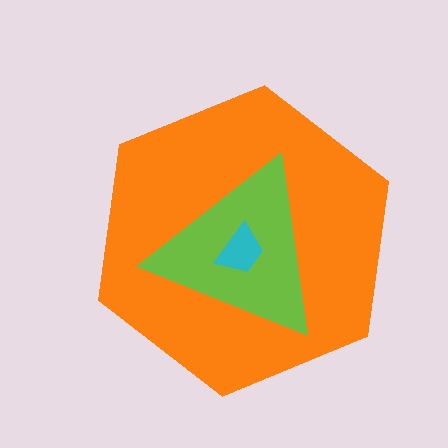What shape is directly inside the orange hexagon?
The lime triangle.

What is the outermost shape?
The orange hexagon.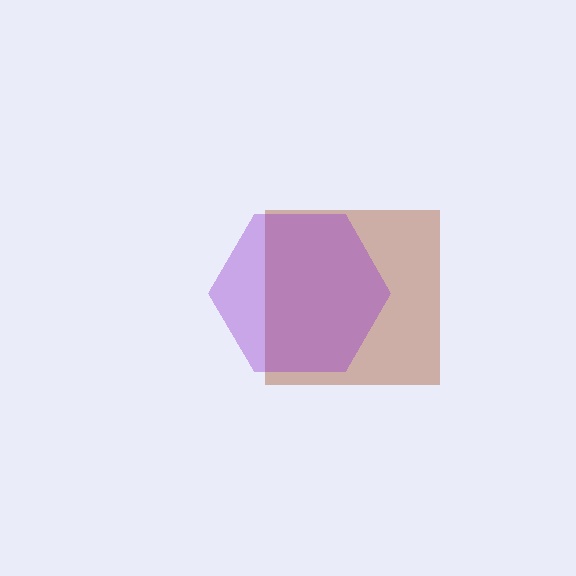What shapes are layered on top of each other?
The layered shapes are: a brown square, a purple hexagon.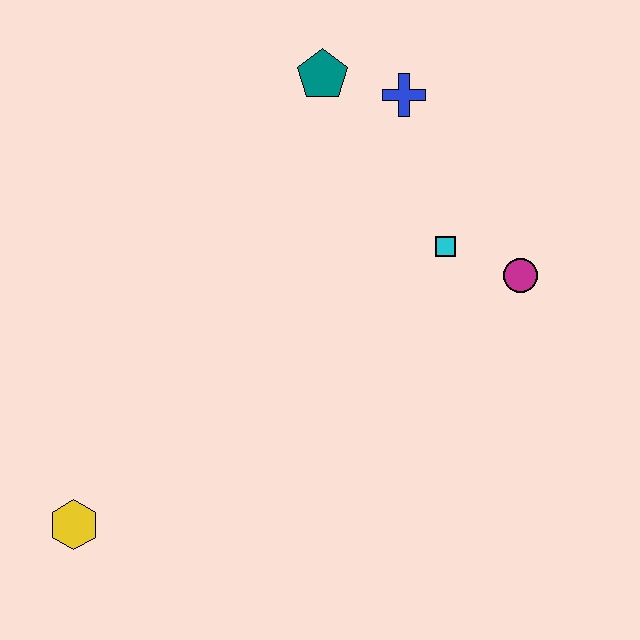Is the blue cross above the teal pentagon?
No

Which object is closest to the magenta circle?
The cyan square is closest to the magenta circle.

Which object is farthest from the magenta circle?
The yellow hexagon is farthest from the magenta circle.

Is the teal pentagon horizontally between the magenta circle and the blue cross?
No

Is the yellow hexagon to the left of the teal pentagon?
Yes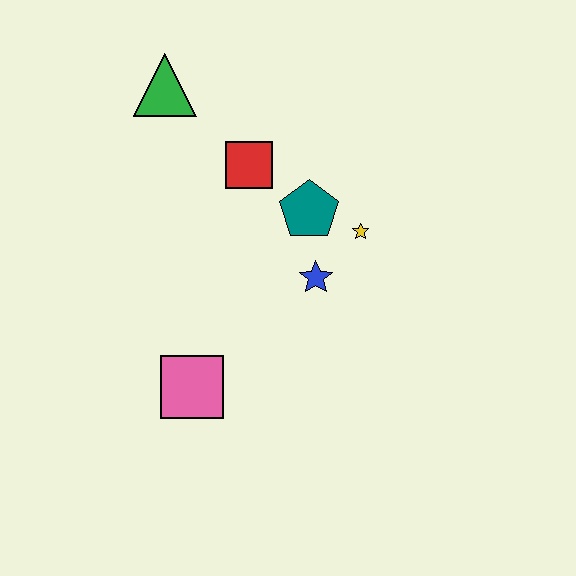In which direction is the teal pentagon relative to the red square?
The teal pentagon is to the right of the red square.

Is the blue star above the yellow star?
No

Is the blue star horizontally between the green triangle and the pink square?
No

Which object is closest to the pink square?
The blue star is closest to the pink square.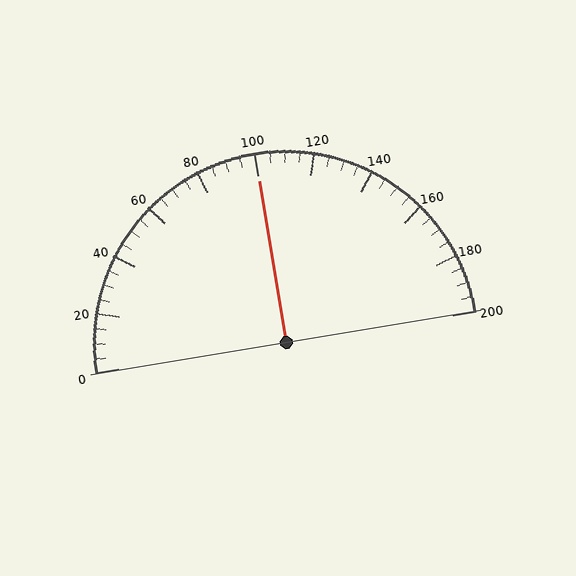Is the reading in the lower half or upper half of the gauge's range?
The reading is in the upper half of the range (0 to 200).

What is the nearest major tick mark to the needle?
The nearest major tick mark is 100.